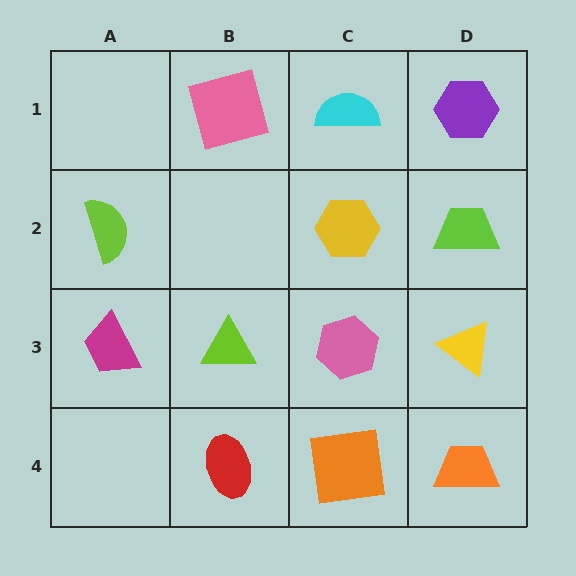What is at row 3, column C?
A pink hexagon.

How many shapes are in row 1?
3 shapes.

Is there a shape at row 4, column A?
No, that cell is empty.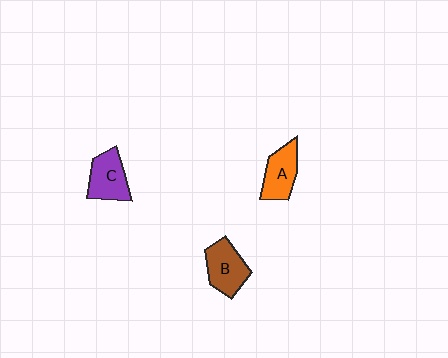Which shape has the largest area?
Shape B (brown).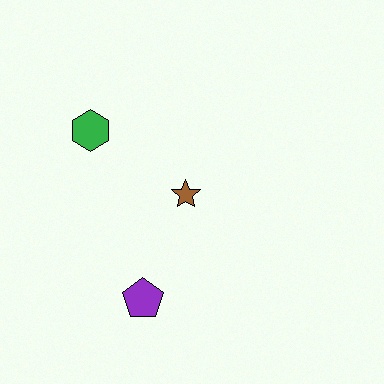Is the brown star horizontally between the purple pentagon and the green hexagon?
No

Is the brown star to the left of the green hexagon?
No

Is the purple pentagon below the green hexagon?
Yes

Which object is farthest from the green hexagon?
The purple pentagon is farthest from the green hexagon.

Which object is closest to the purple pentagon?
The brown star is closest to the purple pentagon.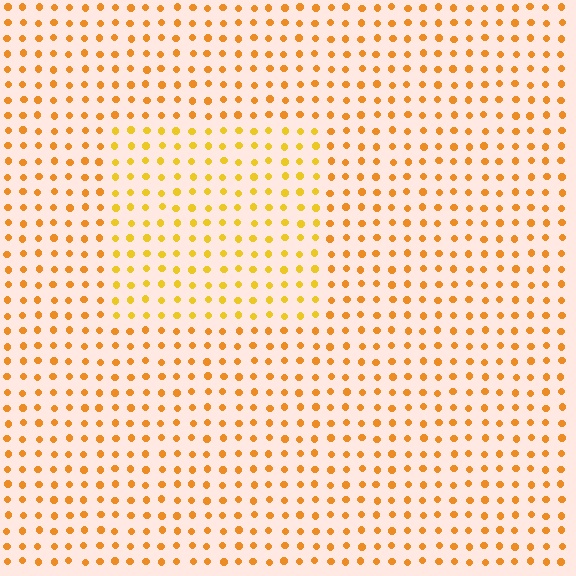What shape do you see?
I see a rectangle.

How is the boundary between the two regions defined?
The boundary is defined purely by a slight shift in hue (about 19 degrees). Spacing, size, and orientation are identical on both sides.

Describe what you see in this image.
The image is filled with small orange elements in a uniform arrangement. A rectangle-shaped region is visible where the elements are tinted to a slightly different hue, forming a subtle color boundary.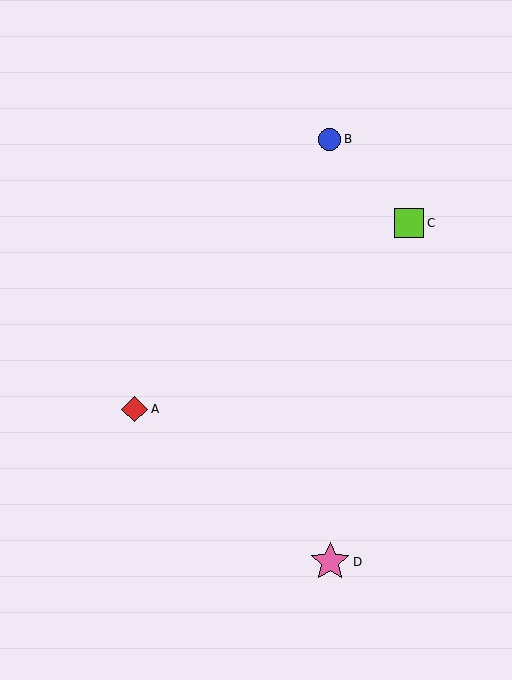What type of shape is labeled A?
Shape A is a red diamond.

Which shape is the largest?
The pink star (labeled D) is the largest.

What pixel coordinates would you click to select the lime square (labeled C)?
Click at (409, 223) to select the lime square C.